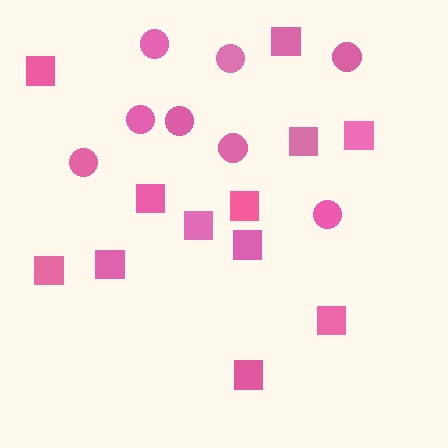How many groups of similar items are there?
There are 2 groups: one group of circles (8) and one group of squares (12).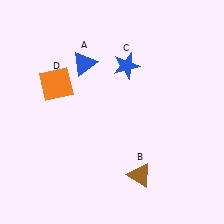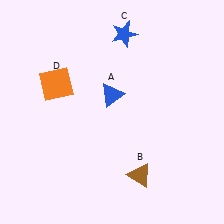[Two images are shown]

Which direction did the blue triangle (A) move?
The blue triangle (A) moved down.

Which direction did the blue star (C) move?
The blue star (C) moved up.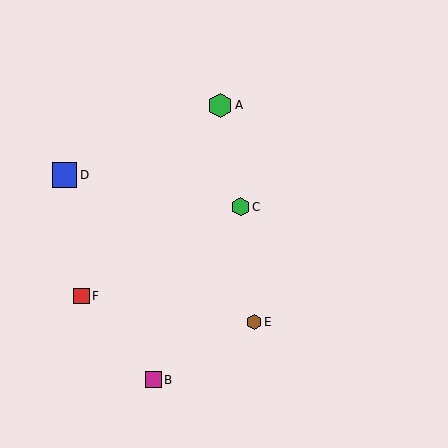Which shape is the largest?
The blue square (labeled D) is the largest.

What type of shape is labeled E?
Shape E is a brown hexagon.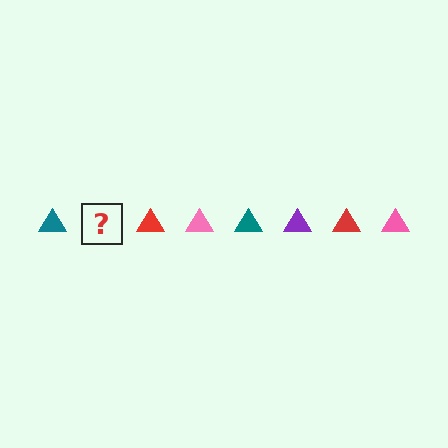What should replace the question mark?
The question mark should be replaced with a purple triangle.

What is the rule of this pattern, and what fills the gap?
The rule is that the pattern cycles through teal, purple, red, pink triangles. The gap should be filled with a purple triangle.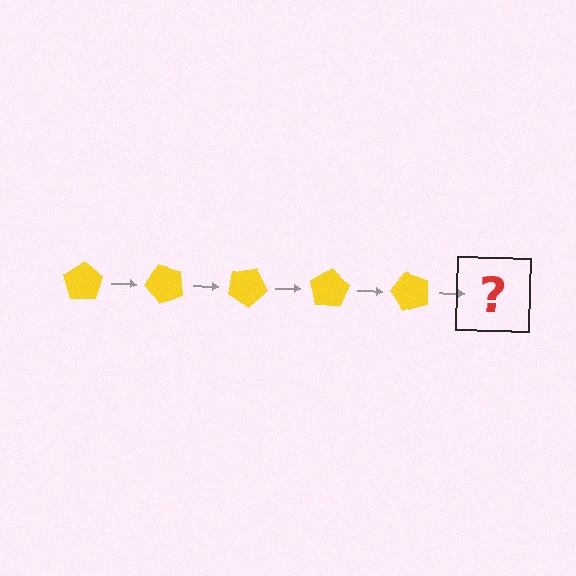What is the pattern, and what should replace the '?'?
The pattern is that the pentagon rotates 50 degrees each step. The '?' should be a yellow pentagon rotated 250 degrees.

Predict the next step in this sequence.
The next step is a yellow pentagon rotated 250 degrees.